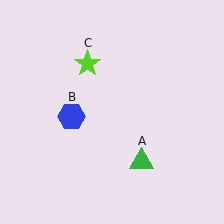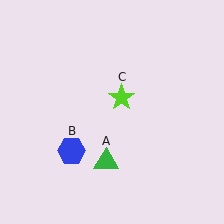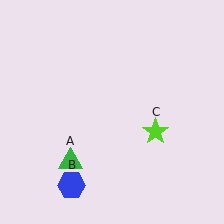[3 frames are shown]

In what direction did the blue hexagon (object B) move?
The blue hexagon (object B) moved down.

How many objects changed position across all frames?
3 objects changed position: green triangle (object A), blue hexagon (object B), lime star (object C).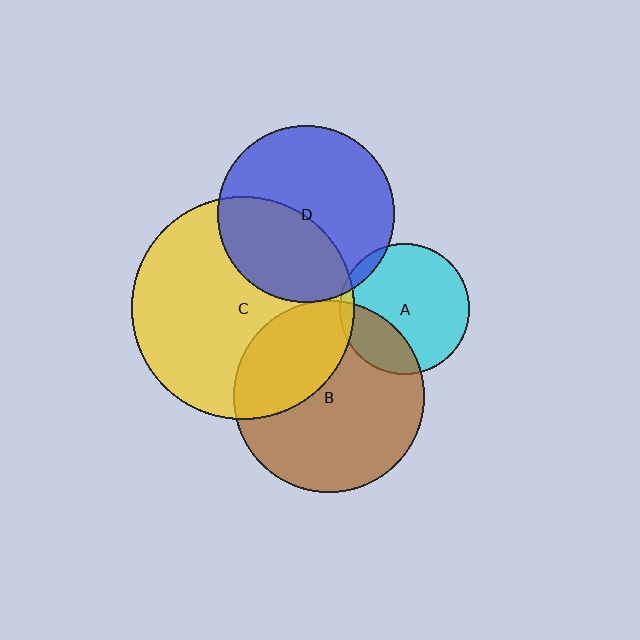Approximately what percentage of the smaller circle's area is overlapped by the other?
Approximately 40%.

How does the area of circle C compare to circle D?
Approximately 1.6 times.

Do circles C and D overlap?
Yes.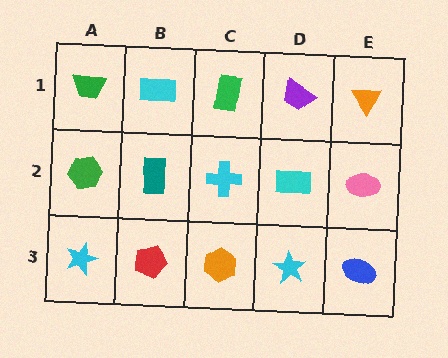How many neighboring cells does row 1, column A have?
2.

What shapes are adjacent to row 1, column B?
A teal rectangle (row 2, column B), a green trapezoid (row 1, column A), a green rectangle (row 1, column C).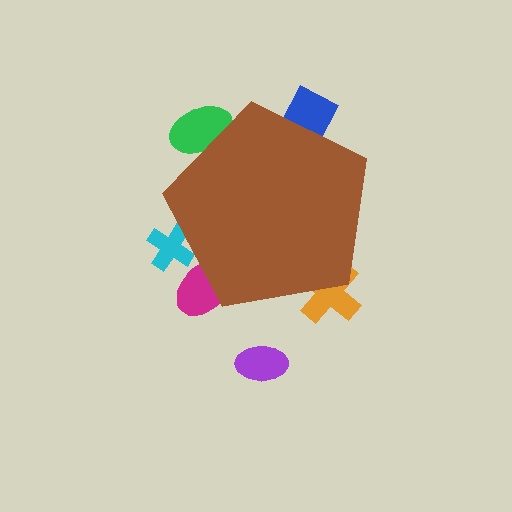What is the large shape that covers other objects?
A brown pentagon.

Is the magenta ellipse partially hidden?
Yes, the magenta ellipse is partially hidden behind the brown pentagon.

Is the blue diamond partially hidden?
Yes, the blue diamond is partially hidden behind the brown pentagon.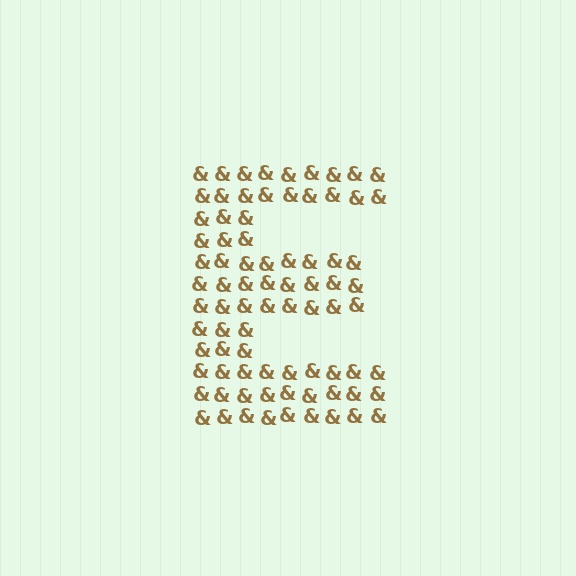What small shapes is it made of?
It is made of small ampersands.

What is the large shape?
The large shape is the letter E.